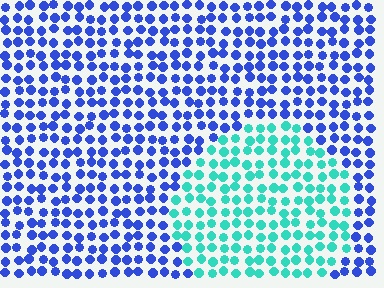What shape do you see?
I see a circle.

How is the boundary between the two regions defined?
The boundary is defined purely by a slight shift in hue (about 61 degrees). Spacing, size, and orientation are identical on both sides.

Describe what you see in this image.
The image is filled with small blue elements in a uniform arrangement. A circle-shaped region is visible where the elements are tinted to a slightly different hue, forming a subtle color boundary.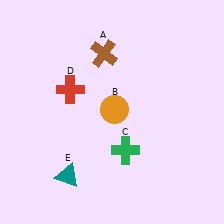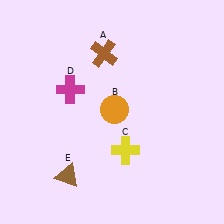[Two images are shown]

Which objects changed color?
C changed from green to yellow. D changed from red to magenta. E changed from teal to brown.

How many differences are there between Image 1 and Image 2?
There are 3 differences between the two images.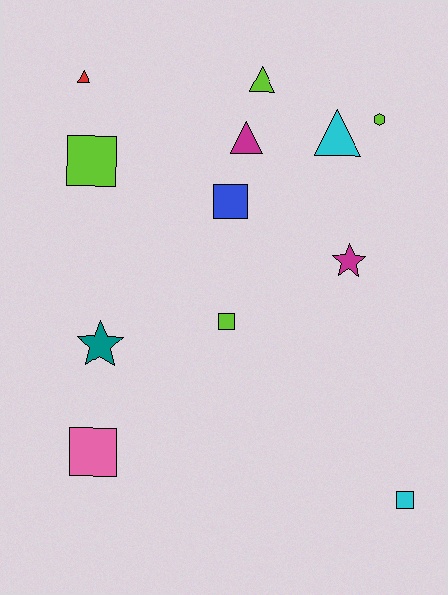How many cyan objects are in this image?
There are 2 cyan objects.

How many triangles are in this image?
There are 4 triangles.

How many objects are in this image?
There are 12 objects.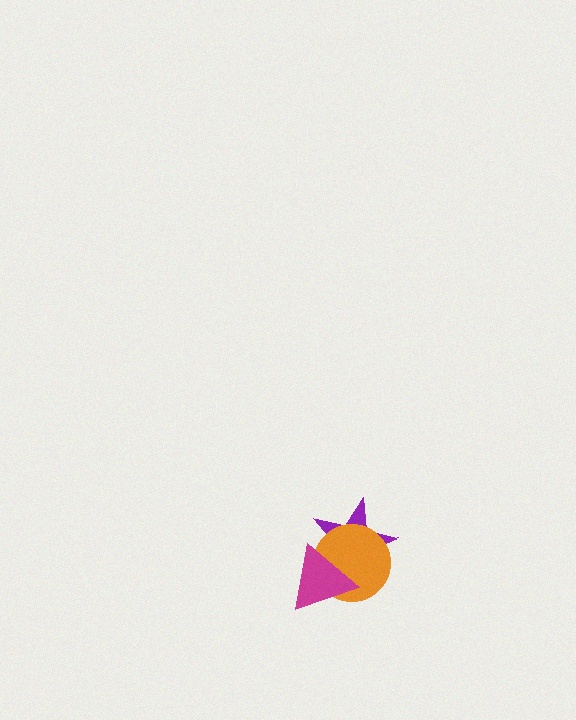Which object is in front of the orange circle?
The magenta triangle is in front of the orange circle.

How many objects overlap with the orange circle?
2 objects overlap with the orange circle.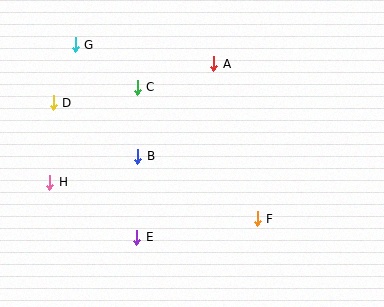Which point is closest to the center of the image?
Point B at (138, 156) is closest to the center.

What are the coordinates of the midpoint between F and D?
The midpoint between F and D is at (155, 161).